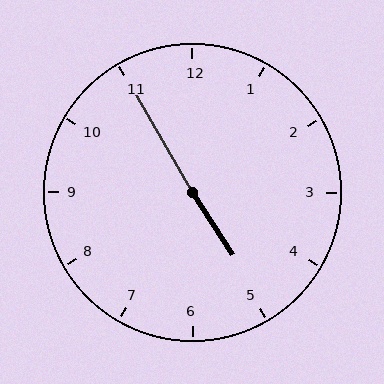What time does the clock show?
4:55.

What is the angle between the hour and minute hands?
Approximately 178 degrees.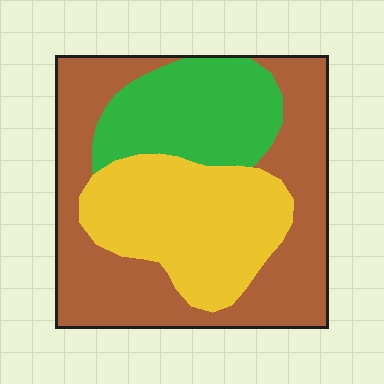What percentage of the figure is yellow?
Yellow covers around 30% of the figure.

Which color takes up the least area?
Green, at roughly 20%.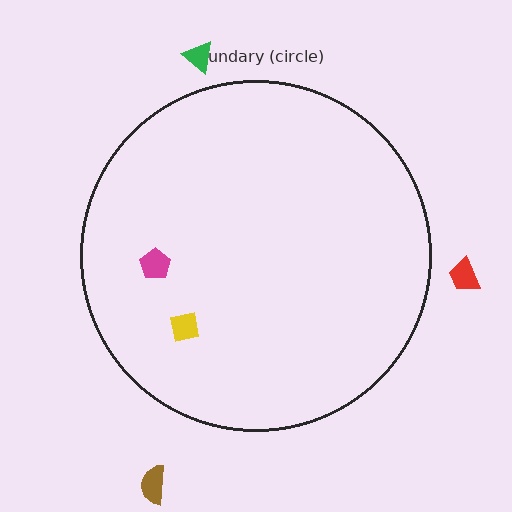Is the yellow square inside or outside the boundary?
Inside.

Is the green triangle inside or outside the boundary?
Outside.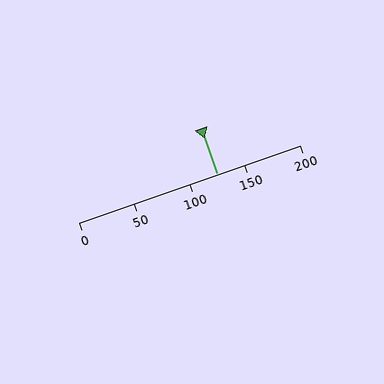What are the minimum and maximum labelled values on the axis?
The axis runs from 0 to 200.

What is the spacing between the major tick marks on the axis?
The major ticks are spaced 50 apart.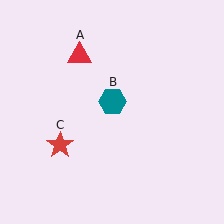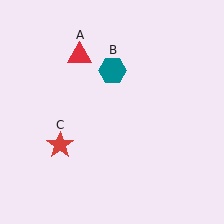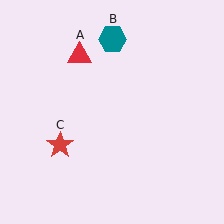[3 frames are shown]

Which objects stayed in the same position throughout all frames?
Red triangle (object A) and red star (object C) remained stationary.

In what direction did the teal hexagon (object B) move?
The teal hexagon (object B) moved up.